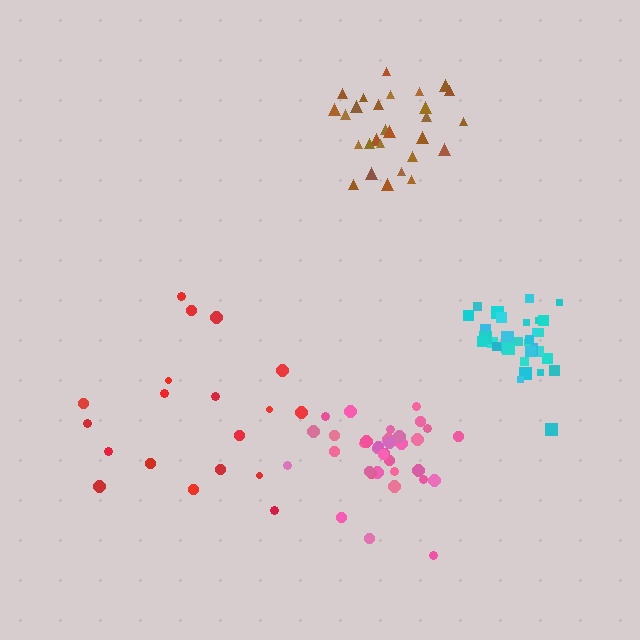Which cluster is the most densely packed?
Cyan.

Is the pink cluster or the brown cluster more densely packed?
Brown.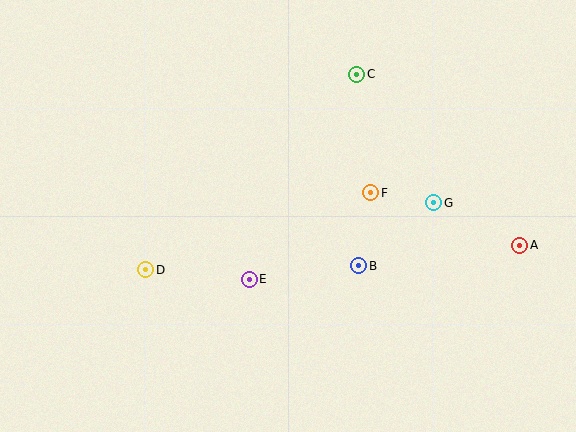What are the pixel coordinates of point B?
Point B is at (359, 266).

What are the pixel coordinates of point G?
Point G is at (434, 203).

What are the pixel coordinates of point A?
Point A is at (520, 245).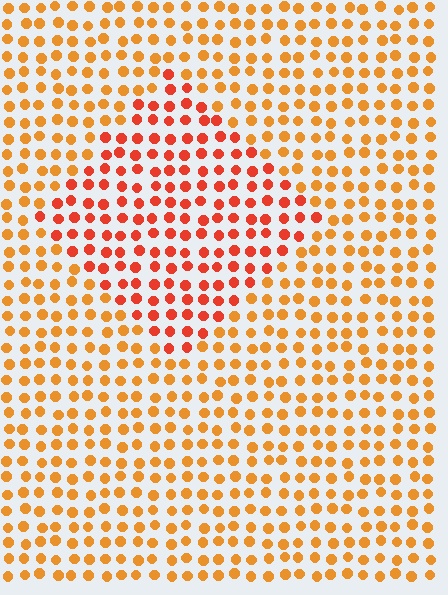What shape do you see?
I see a diamond.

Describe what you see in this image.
The image is filled with small orange elements in a uniform arrangement. A diamond-shaped region is visible where the elements are tinted to a slightly different hue, forming a subtle color boundary.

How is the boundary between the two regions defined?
The boundary is defined purely by a slight shift in hue (about 27 degrees). Spacing, size, and orientation are identical on both sides.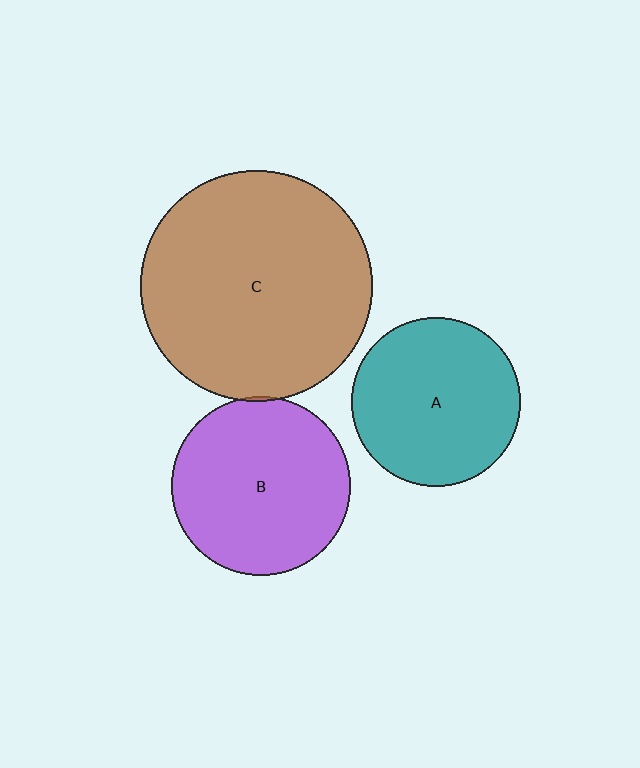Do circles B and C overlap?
Yes.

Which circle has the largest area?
Circle C (brown).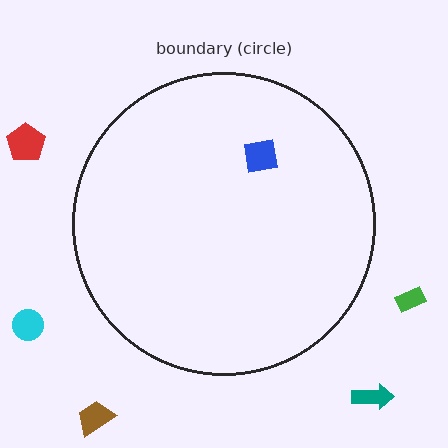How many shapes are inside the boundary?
1 inside, 5 outside.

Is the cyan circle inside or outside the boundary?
Outside.